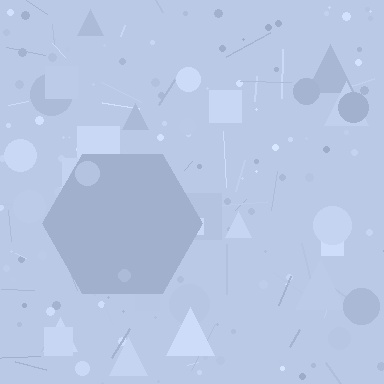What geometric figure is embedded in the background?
A hexagon is embedded in the background.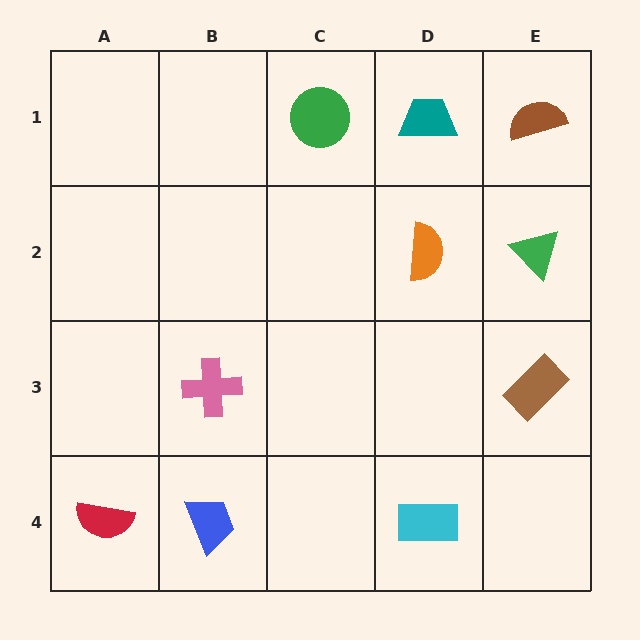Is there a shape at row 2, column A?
No, that cell is empty.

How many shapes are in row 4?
3 shapes.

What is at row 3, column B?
A pink cross.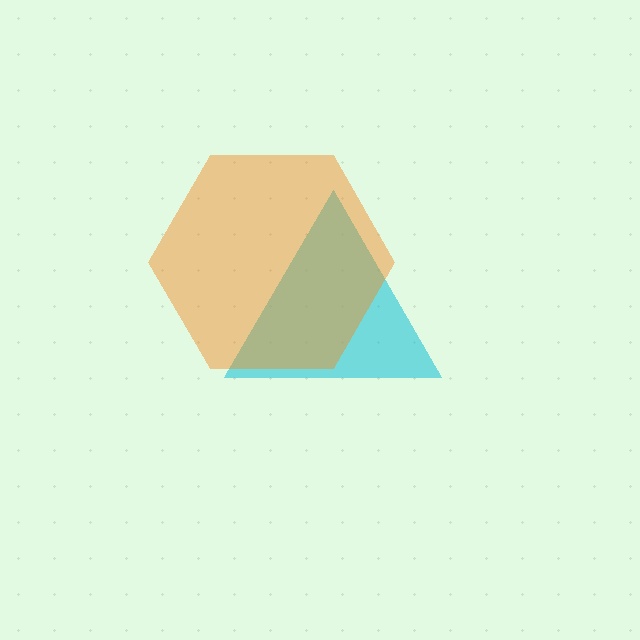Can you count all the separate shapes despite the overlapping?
Yes, there are 2 separate shapes.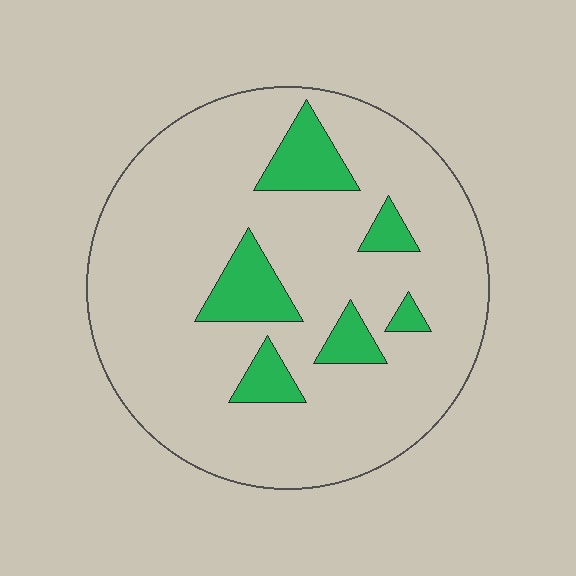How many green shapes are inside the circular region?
6.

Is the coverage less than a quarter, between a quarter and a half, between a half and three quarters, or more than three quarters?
Less than a quarter.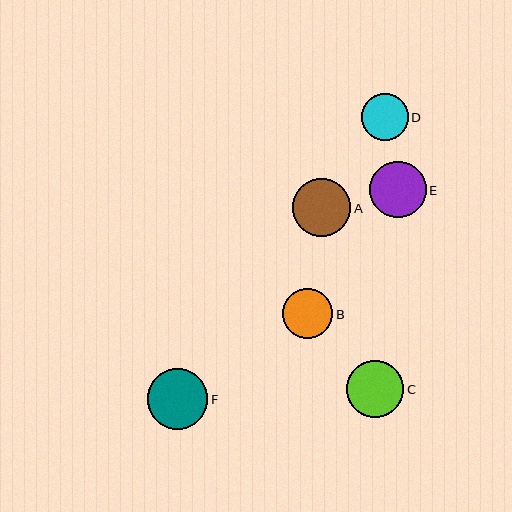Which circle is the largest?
Circle F is the largest with a size of approximately 60 pixels.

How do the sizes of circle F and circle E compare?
Circle F and circle E are approximately the same size.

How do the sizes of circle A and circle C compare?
Circle A and circle C are approximately the same size.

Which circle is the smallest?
Circle D is the smallest with a size of approximately 47 pixels.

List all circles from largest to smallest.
From largest to smallest: F, A, C, E, B, D.